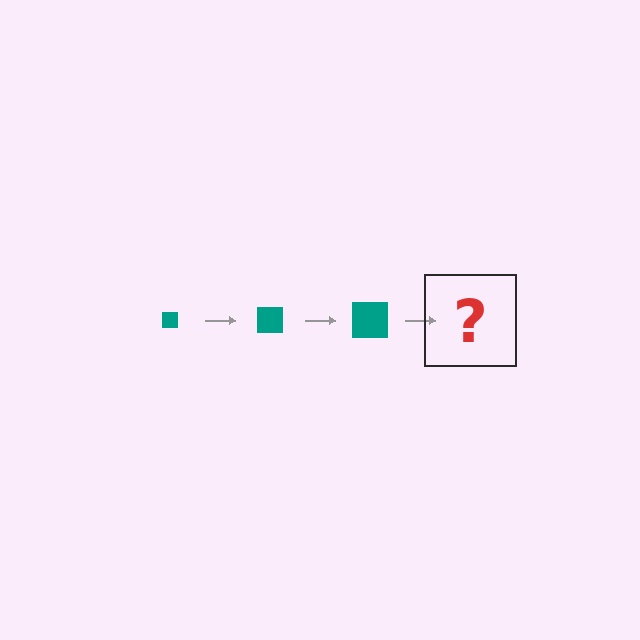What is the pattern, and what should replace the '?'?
The pattern is that the square gets progressively larger each step. The '?' should be a teal square, larger than the previous one.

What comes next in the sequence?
The next element should be a teal square, larger than the previous one.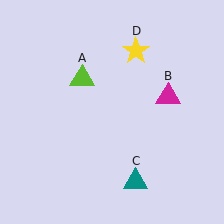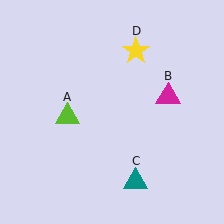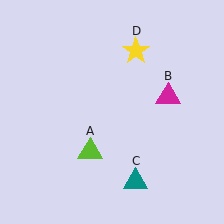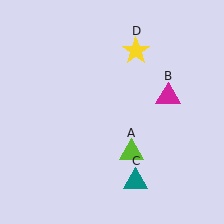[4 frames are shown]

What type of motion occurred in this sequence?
The lime triangle (object A) rotated counterclockwise around the center of the scene.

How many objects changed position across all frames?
1 object changed position: lime triangle (object A).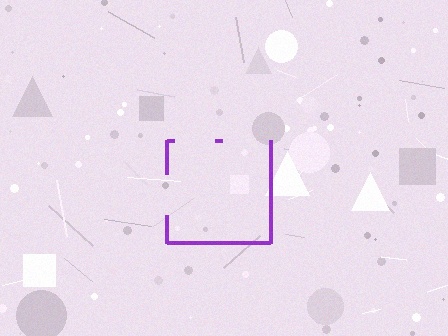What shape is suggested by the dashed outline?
The dashed outline suggests a square.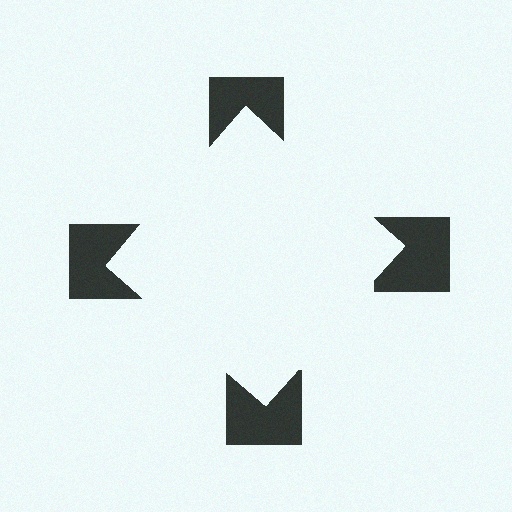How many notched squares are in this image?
There are 4 — one at each vertex of the illusory square.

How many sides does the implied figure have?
4 sides.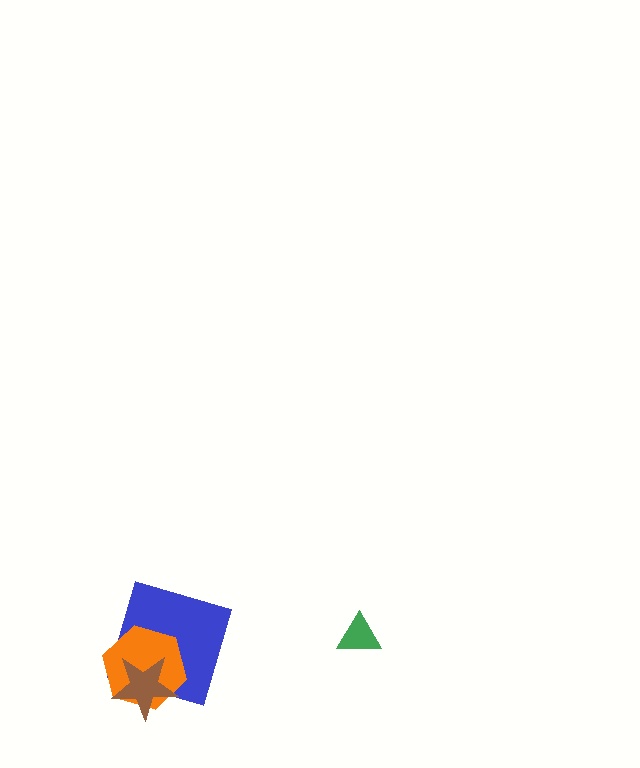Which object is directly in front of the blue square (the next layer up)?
The orange hexagon is directly in front of the blue square.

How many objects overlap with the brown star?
2 objects overlap with the brown star.